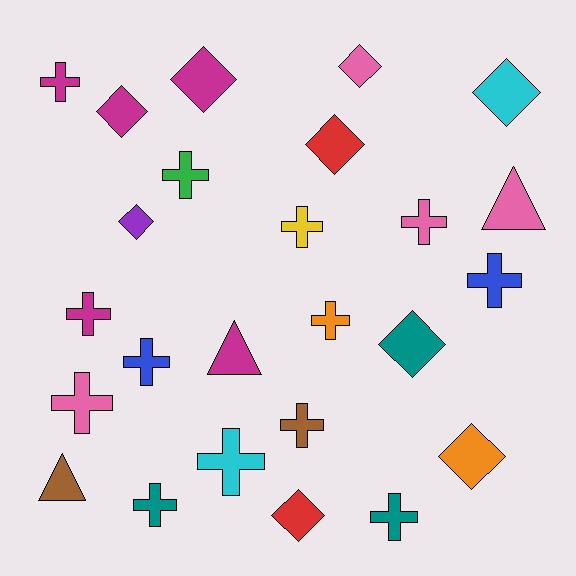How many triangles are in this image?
There are 3 triangles.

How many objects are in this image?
There are 25 objects.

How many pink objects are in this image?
There are 4 pink objects.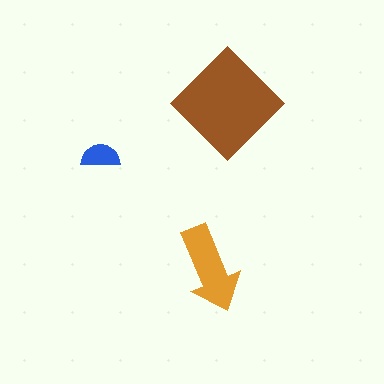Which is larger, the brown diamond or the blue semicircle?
The brown diamond.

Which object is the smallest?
The blue semicircle.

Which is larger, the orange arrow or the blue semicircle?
The orange arrow.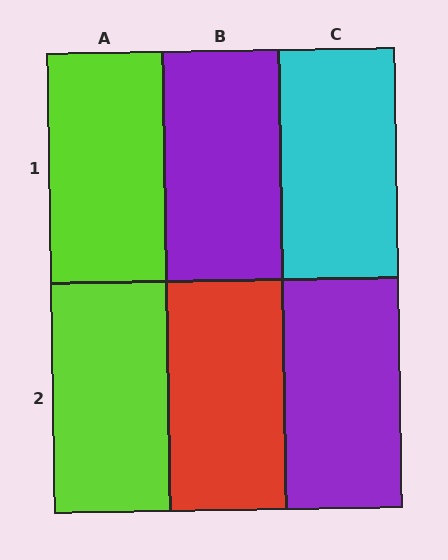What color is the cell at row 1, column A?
Lime.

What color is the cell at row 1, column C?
Cyan.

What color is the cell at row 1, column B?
Purple.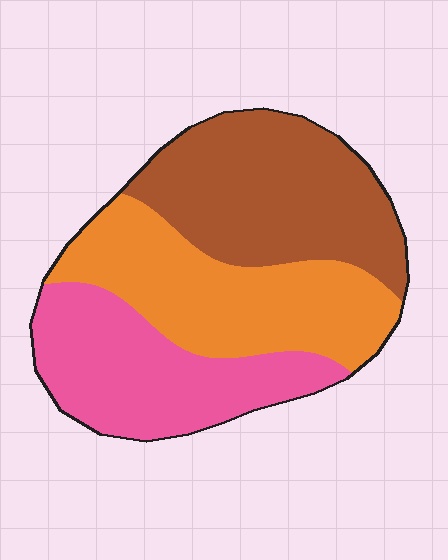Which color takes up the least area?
Pink, at roughly 30%.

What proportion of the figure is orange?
Orange takes up between a third and a half of the figure.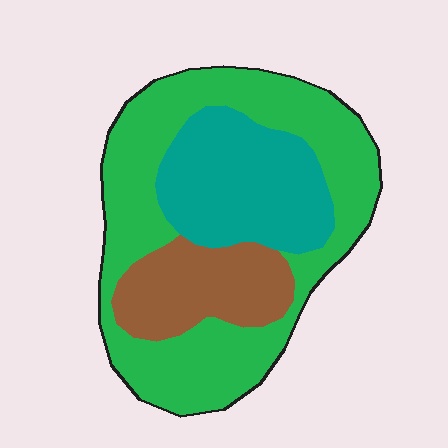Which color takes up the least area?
Brown, at roughly 20%.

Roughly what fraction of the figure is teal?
Teal covers 27% of the figure.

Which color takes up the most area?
Green, at roughly 55%.